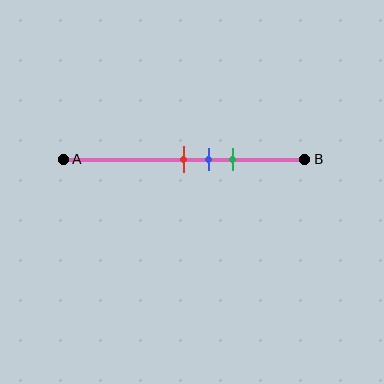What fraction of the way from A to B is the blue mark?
The blue mark is approximately 60% (0.6) of the way from A to B.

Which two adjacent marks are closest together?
The red and blue marks are the closest adjacent pair.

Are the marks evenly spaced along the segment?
Yes, the marks are approximately evenly spaced.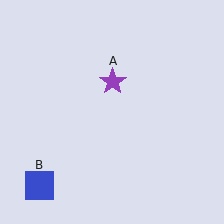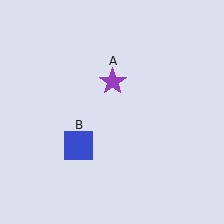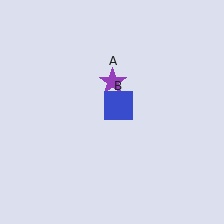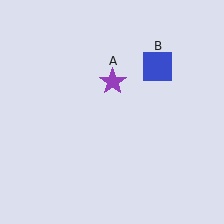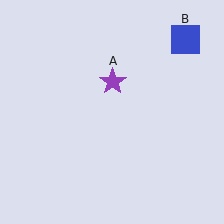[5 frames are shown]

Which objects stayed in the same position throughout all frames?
Purple star (object A) remained stationary.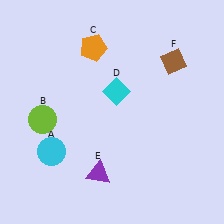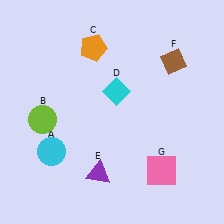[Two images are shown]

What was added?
A pink square (G) was added in Image 2.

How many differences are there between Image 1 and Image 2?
There is 1 difference between the two images.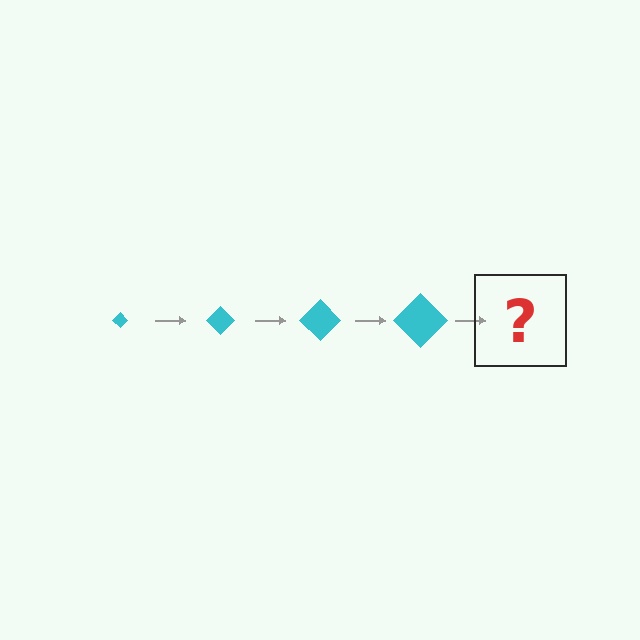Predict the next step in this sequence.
The next step is a cyan diamond, larger than the previous one.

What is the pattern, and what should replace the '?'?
The pattern is that the diamond gets progressively larger each step. The '?' should be a cyan diamond, larger than the previous one.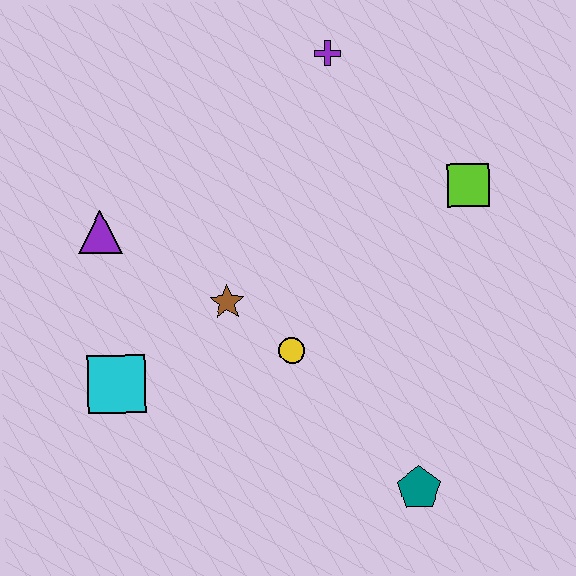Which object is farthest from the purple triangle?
The teal pentagon is farthest from the purple triangle.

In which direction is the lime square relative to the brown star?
The lime square is to the right of the brown star.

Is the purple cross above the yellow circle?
Yes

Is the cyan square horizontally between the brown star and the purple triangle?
Yes